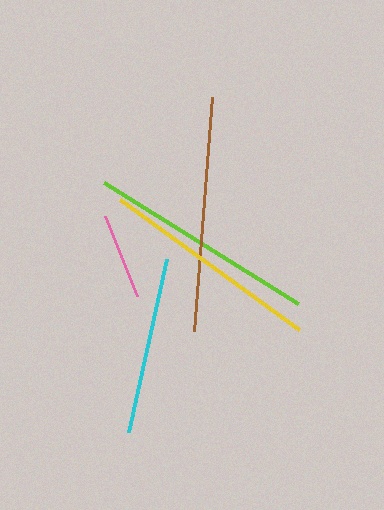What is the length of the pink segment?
The pink segment is approximately 86 pixels long.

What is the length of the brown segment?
The brown segment is approximately 235 pixels long.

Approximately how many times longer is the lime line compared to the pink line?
The lime line is approximately 2.7 times the length of the pink line.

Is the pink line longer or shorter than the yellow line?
The yellow line is longer than the pink line.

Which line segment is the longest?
The brown line is the longest at approximately 235 pixels.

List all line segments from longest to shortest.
From longest to shortest: brown, lime, yellow, cyan, pink.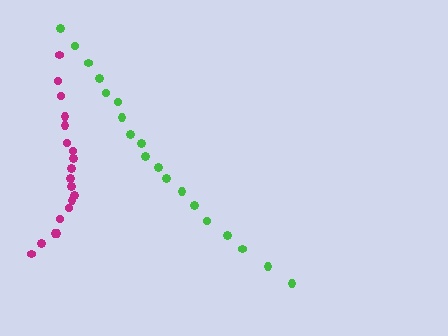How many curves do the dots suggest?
There are 2 distinct paths.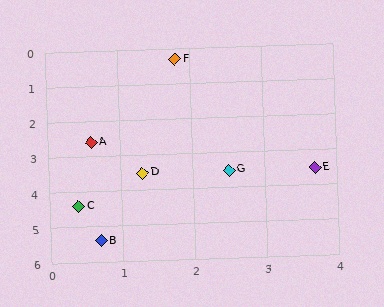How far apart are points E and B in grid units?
Points E and B are about 3.6 grid units apart.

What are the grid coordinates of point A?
Point A is at approximately (0.6, 2.6).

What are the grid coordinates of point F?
Point F is at approximately (1.8, 0.3).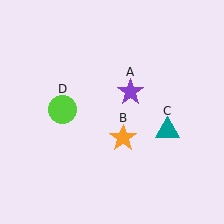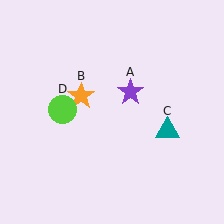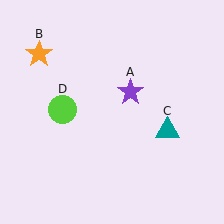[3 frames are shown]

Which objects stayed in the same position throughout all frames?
Purple star (object A) and teal triangle (object C) and lime circle (object D) remained stationary.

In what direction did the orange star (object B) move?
The orange star (object B) moved up and to the left.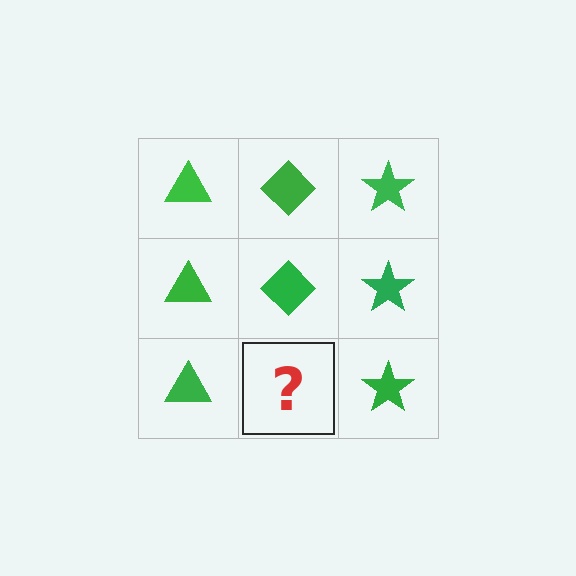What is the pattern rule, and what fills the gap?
The rule is that each column has a consistent shape. The gap should be filled with a green diamond.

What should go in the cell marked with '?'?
The missing cell should contain a green diamond.